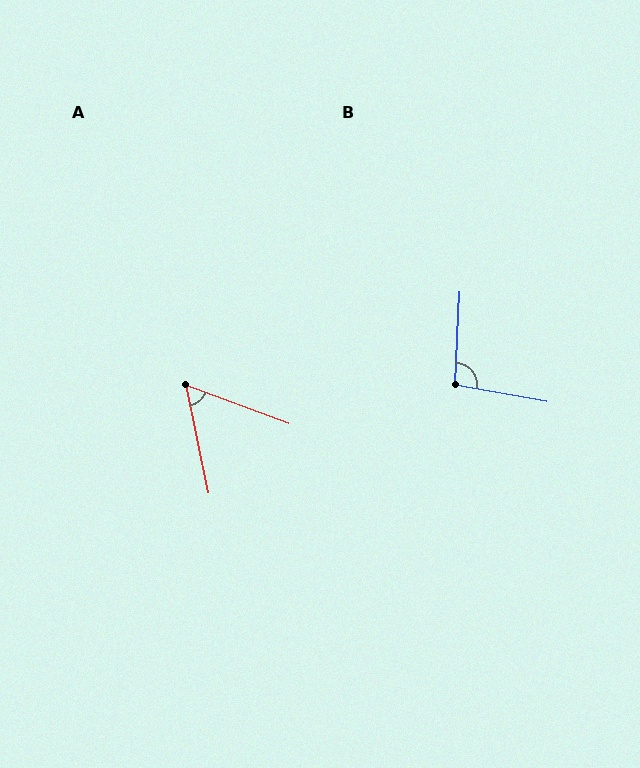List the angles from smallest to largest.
A (58°), B (97°).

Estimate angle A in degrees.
Approximately 58 degrees.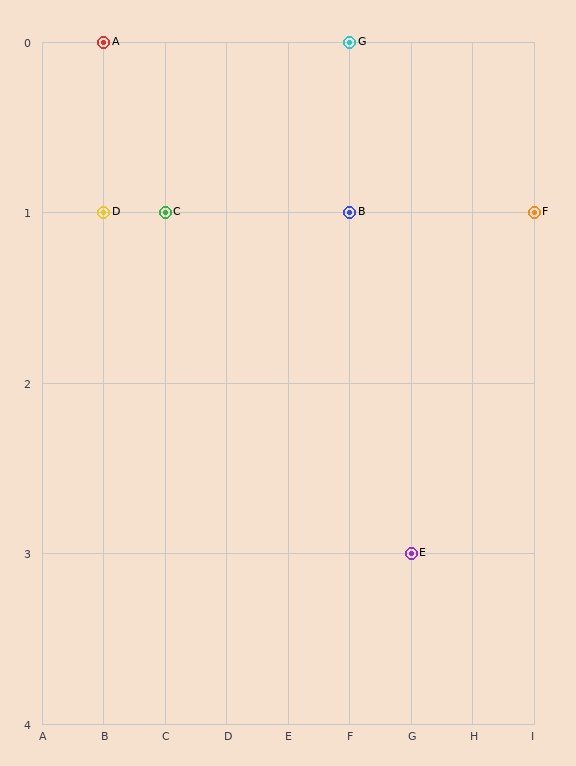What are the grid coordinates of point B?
Point B is at grid coordinates (F, 1).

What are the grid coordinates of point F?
Point F is at grid coordinates (I, 1).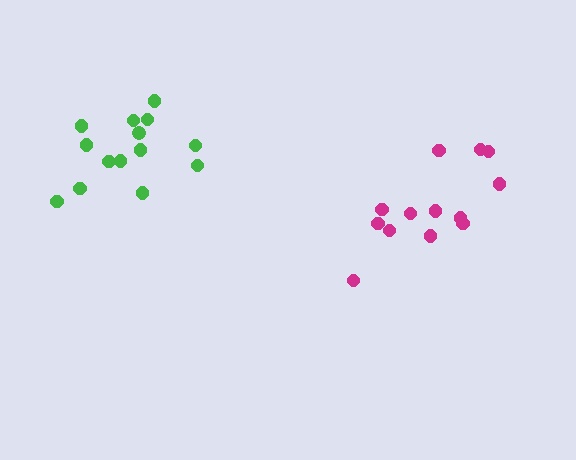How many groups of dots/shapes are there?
There are 2 groups.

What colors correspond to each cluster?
The clusters are colored: green, magenta.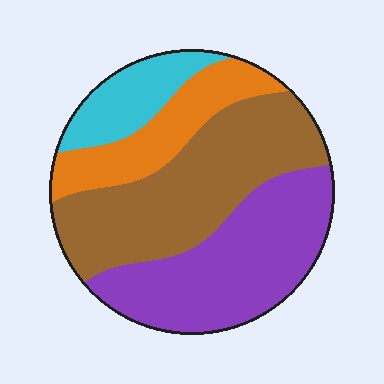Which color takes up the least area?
Cyan, at roughly 10%.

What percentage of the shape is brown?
Brown takes up about three eighths (3/8) of the shape.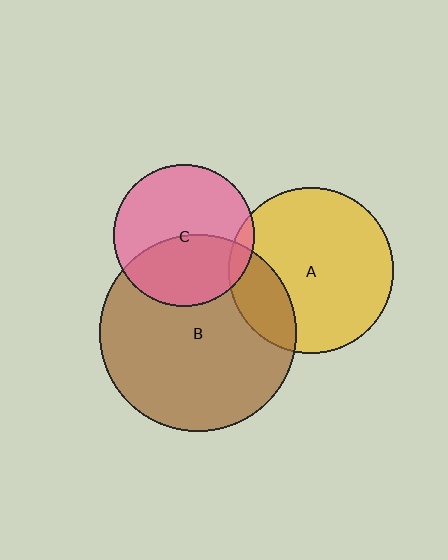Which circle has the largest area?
Circle B (brown).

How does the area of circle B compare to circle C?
Approximately 1.9 times.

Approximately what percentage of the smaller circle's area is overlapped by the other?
Approximately 40%.